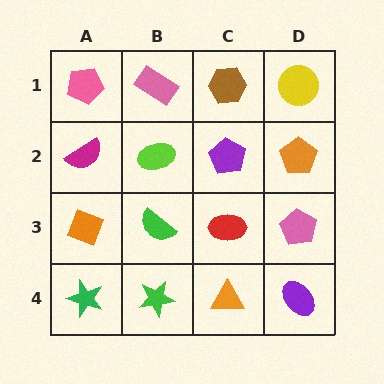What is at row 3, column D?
A pink pentagon.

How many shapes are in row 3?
4 shapes.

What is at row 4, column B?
A green star.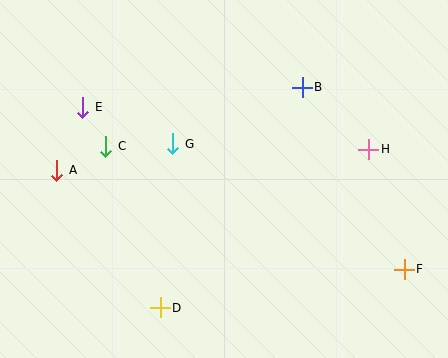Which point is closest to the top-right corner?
Point H is closest to the top-right corner.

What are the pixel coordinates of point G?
Point G is at (173, 144).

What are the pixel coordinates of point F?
Point F is at (404, 269).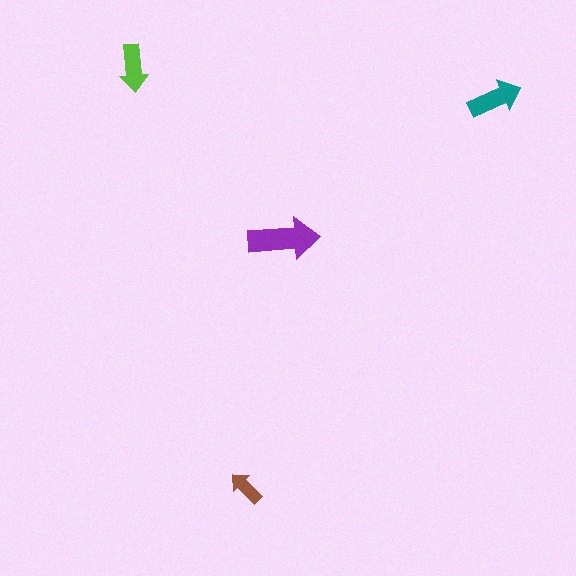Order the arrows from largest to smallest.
the purple one, the teal one, the lime one, the brown one.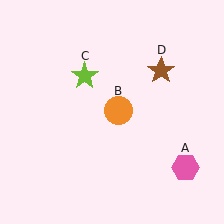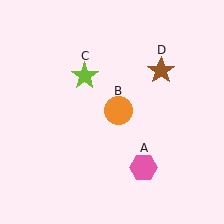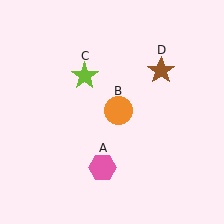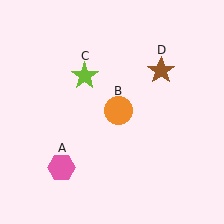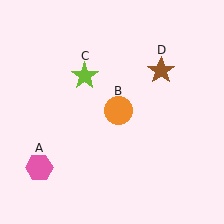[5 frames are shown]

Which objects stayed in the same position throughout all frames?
Orange circle (object B) and lime star (object C) and brown star (object D) remained stationary.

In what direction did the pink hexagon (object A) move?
The pink hexagon (object A) moved left.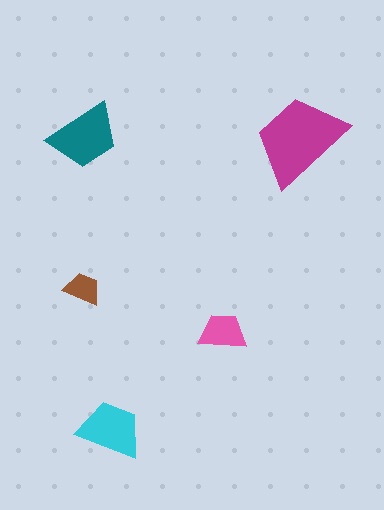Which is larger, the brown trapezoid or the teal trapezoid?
The teal one.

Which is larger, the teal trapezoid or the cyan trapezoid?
The teal one.